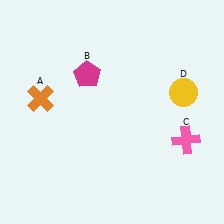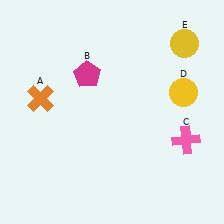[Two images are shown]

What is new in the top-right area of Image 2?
A yellow circle (E) was added in the top-right area of Image 2.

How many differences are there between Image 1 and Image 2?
There is 1 difference between the two images.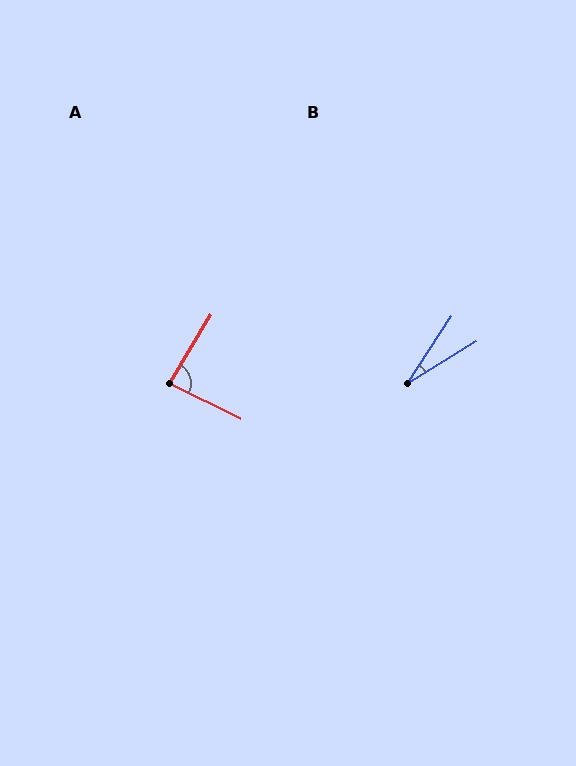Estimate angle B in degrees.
Approximately 25 degrees.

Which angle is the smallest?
B, at approximately 25 degrees.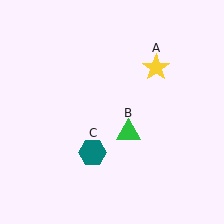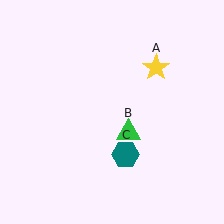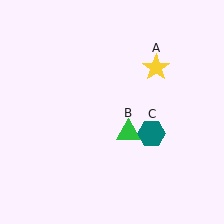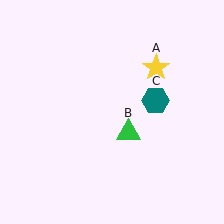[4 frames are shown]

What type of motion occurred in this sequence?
The teal hexagon (object C) rotated counterclockwise around the center of the scene.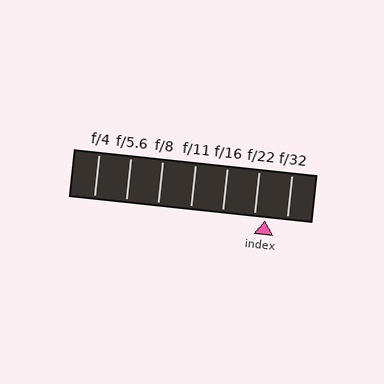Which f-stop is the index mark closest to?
The index mark is closest to f/22.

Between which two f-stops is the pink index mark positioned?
The index mark is between f/22 and f/32.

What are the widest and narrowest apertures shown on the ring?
The widest aperture shown is f/4 and the narrowest is f/32.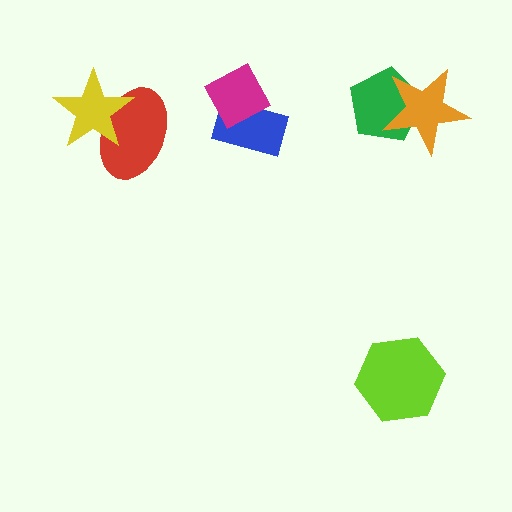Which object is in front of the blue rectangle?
The magenta diamond is in front of the blue rectangle.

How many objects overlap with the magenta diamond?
1 object overlaps with the magenta diamond.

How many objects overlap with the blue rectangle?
1 object overlaps with the blue rectangle.